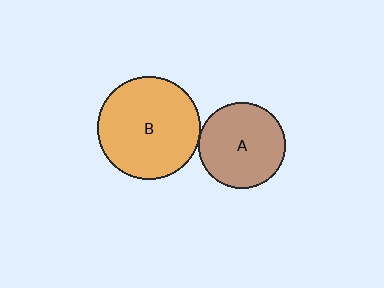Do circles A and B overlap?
Yes.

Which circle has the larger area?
Circle B (orange).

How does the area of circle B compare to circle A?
Approximately 1.4 times.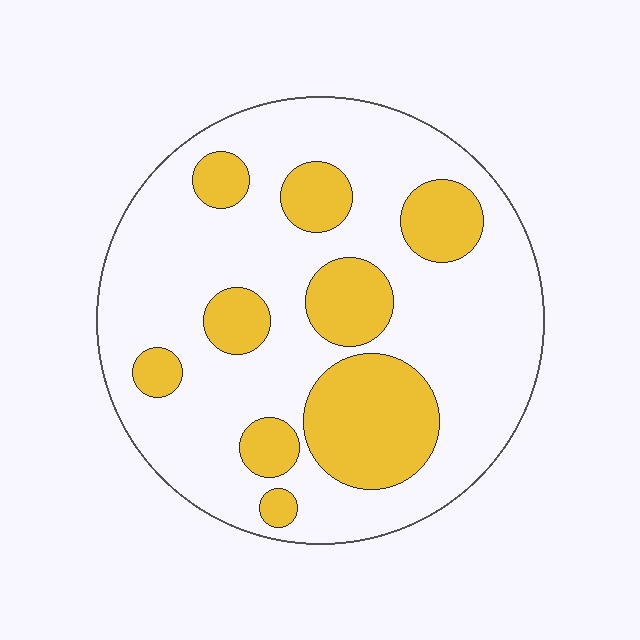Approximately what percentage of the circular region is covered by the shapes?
Approximately 25%.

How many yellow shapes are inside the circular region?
9.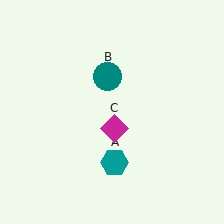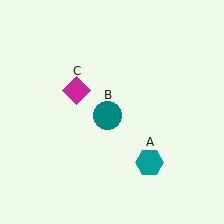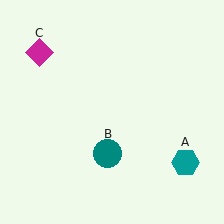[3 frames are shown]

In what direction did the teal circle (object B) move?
The teal circle (object B) moved down.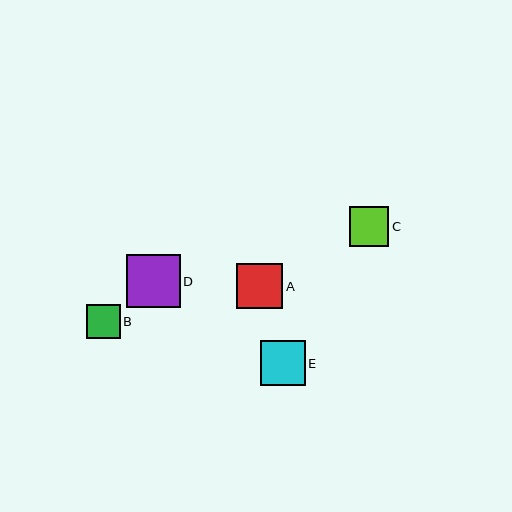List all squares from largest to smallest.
From largest to smallest: D, A, E, C, B.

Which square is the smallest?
Square B is the smallest with a size of approximately 33 pixels.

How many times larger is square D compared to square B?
Square D is approximately 1.6 times the size of square B.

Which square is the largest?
Square D is the largest with a size of approximately 54 pixels.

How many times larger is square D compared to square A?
Square D is approximately 1.2 times the size of square A.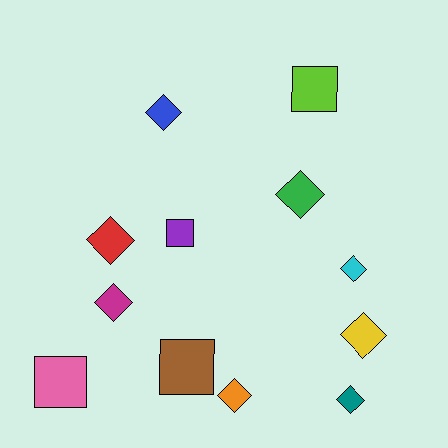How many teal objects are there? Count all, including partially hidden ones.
There is 1 teal object.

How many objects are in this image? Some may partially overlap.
There are 12 objects.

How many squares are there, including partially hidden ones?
There are 4 squares.